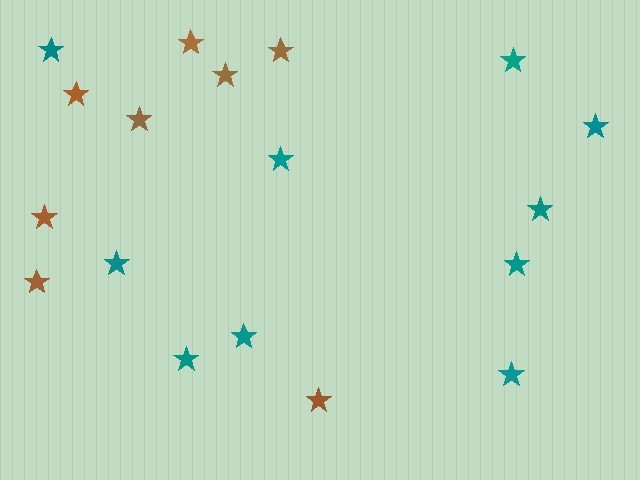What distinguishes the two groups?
There are 2 groups: one group of teal stars (10) and one group of brown stars (8).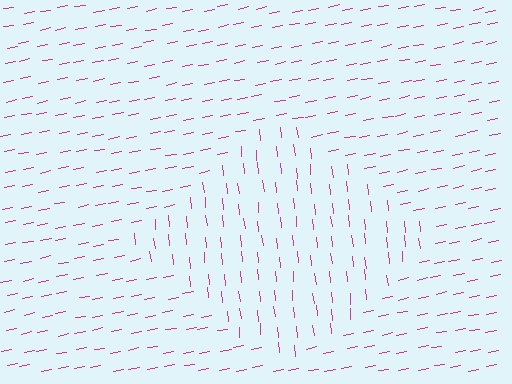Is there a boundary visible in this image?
Yes, there is a texture boundary formed by a change in line orientation.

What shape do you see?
I see a diamond.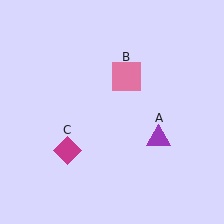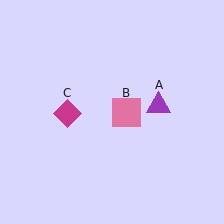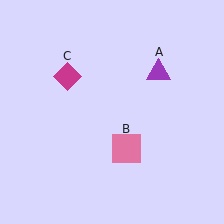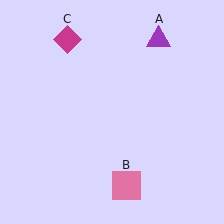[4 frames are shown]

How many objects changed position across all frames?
3 objects changed position: purple triangle (object A), pink square (object B), magenta diamond (object C).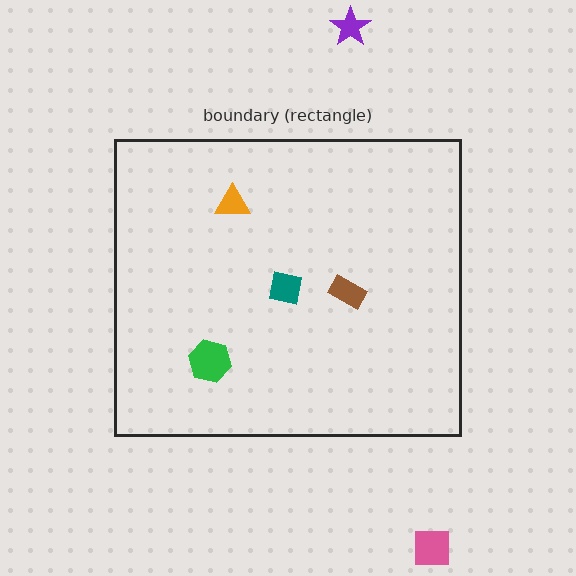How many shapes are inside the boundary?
4 inside, 2 outside.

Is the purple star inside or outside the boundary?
Outside.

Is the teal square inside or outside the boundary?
Inside.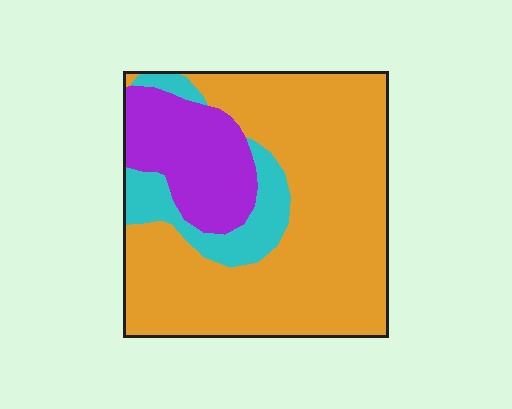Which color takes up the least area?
Cyan, at roughly 15%.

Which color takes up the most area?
Orange, at roughly 70%.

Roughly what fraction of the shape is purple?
Purple takes up about one fifth (1/5) of the shape.